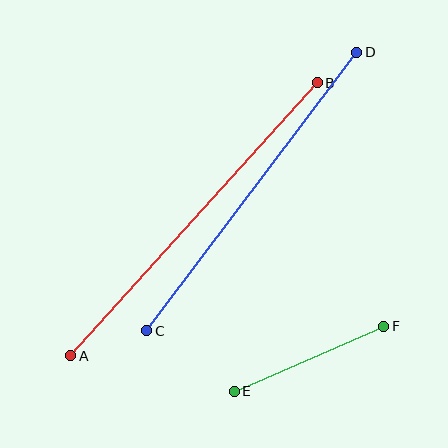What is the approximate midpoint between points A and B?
The midpoint is at approximately (194, 219) pixels.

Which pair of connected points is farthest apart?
Points A and B are farthest apart.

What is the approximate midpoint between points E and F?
The midpoint is at approximately (309, 359) pixels.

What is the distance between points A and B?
The distance is approximately 368 pixels.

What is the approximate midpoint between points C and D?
The midpoint is at approximately (252, 191) pixels.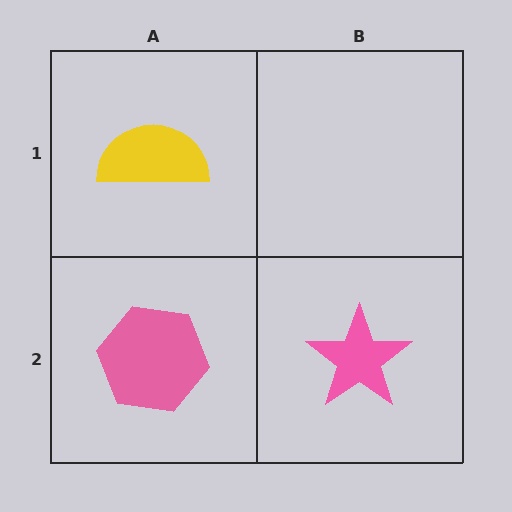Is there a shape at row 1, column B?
No, that cell is empty.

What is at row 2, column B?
A pink star.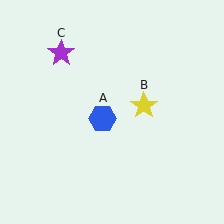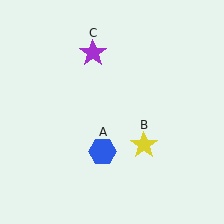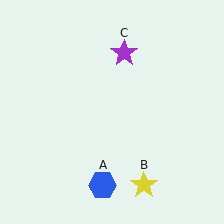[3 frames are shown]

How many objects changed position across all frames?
3 objects changed position: blue hexagon (object A), yellow star (object B), purple star (object C).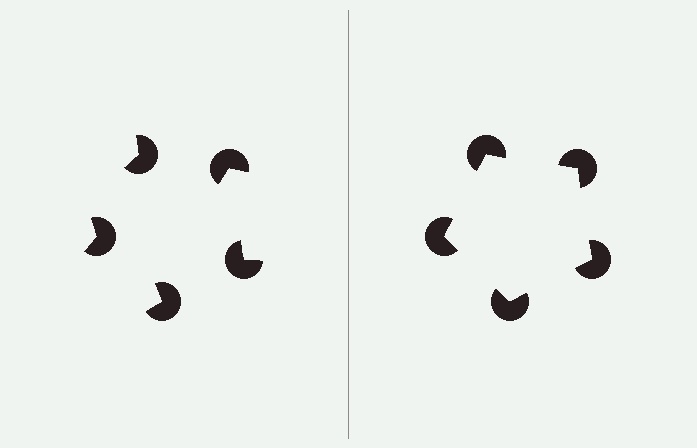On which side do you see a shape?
An illusory pentagon appears on the right side. On the left side the wedge cuts are rotated, so no coherent shape forms.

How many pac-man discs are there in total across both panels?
10 — 5 on each side.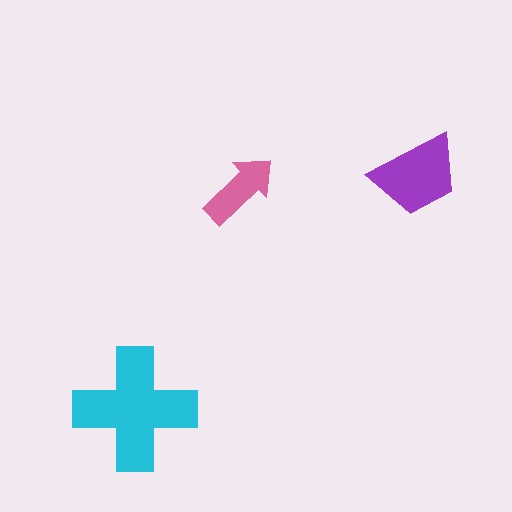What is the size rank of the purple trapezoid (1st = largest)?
2nd.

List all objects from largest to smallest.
The cyan cross, the purple trapezoid, the pink arrow.